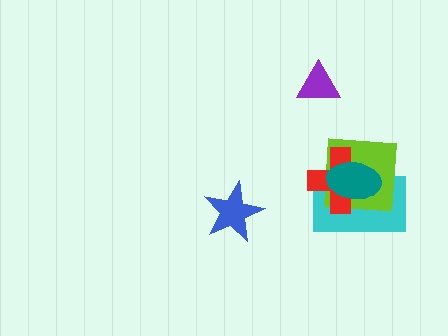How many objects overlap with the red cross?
3 objects overlap with the red cross.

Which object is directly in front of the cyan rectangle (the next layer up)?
The lime square is directly in front of the cyan rectangle.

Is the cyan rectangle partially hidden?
Yes, it is partially covered by another shape.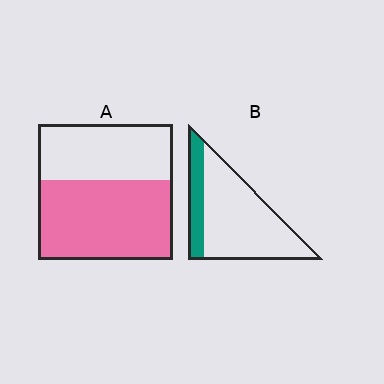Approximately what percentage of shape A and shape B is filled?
A is approximately 60% and B is approximately 20%.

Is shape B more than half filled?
No.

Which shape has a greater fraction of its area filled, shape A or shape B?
Shape A.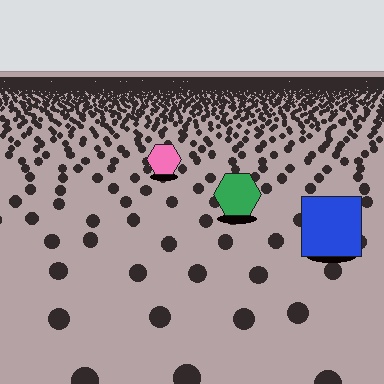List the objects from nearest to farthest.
From nearest to farthest: the blue square, the green hexagon, the pink hexagon.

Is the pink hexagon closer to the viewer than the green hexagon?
No. The green hexagon is closer — you can tell from the texture gradient: the ground texture is coarser near it.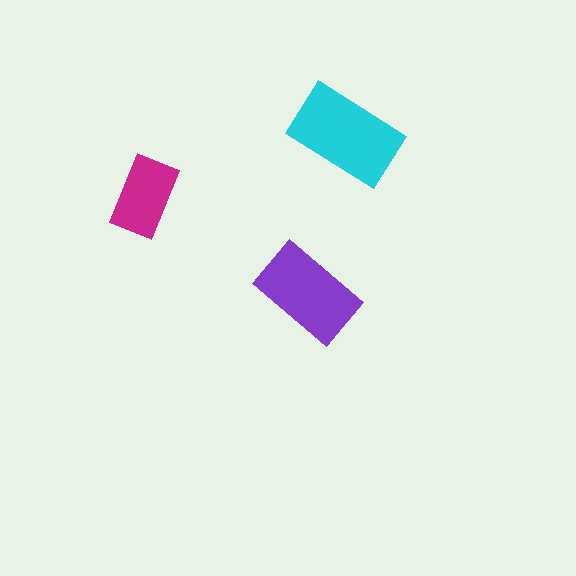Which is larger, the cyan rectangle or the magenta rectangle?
The cyan one.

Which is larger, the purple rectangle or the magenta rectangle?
The purple one.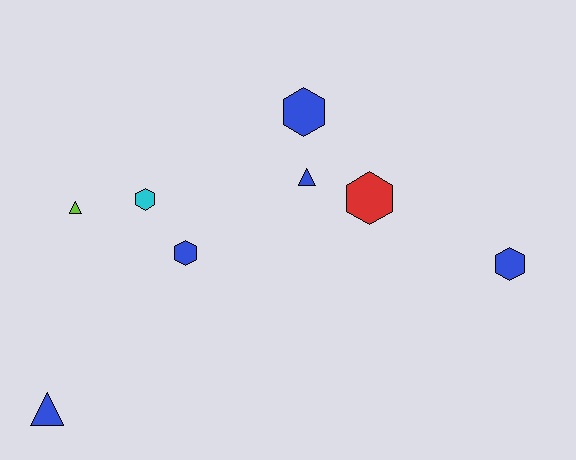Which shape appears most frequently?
Hexagon, with 5 objects.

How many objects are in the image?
There are 8 objects.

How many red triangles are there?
There are no red triangles.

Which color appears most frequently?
Blue, with 5 objects.